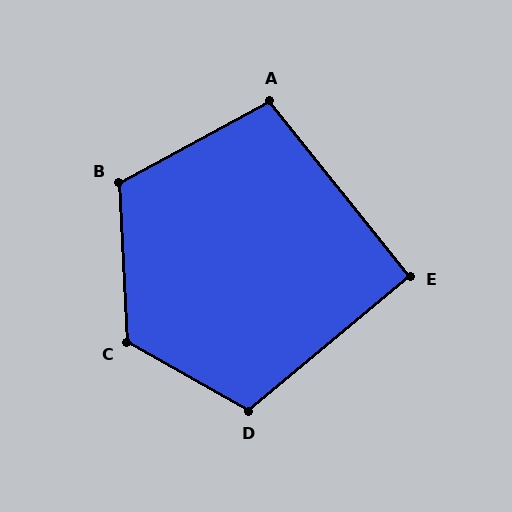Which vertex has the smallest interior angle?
E, at approximately 91 degrees.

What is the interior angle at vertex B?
Approximately 116 degrees (obtuse).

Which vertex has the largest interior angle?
C, at approximately 122 degrees.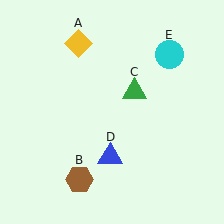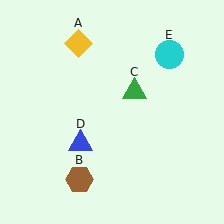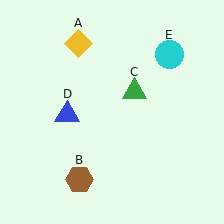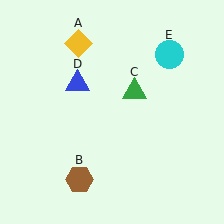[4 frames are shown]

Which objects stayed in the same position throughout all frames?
Yellow diamond (object A) and brown hexagon (object B) and green triangle (object C) and cyan circle (object E) remained stationary.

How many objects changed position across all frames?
1 object changed position: blue triangle (object D).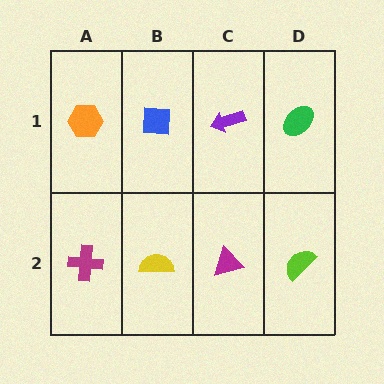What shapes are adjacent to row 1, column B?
A yellow semicircle (row 2, column B), an orange hexagon (row 1, column A), a purple arrow (row 1, column C).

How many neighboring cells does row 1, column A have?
2.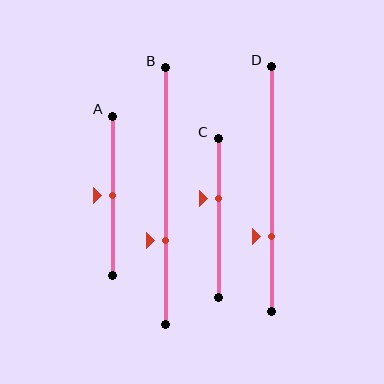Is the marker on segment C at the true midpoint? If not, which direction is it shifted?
No, the marker on segment C is shifted upward by about 12% of the segment length.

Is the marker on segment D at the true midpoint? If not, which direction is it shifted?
No, the marker on segment D is shifted downward by about 20% of the segment length.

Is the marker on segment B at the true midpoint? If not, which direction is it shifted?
No, the marker on segment B is shifted downward by about 17% of the segment length.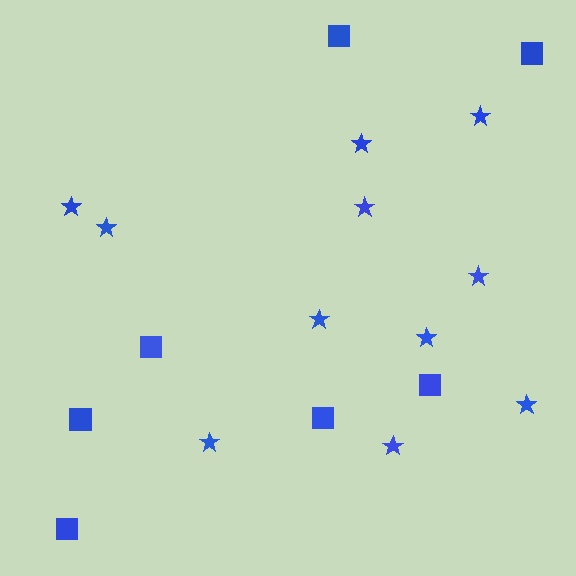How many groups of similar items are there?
There are 2 groups: one group of stars (11) and one group of squares (7).